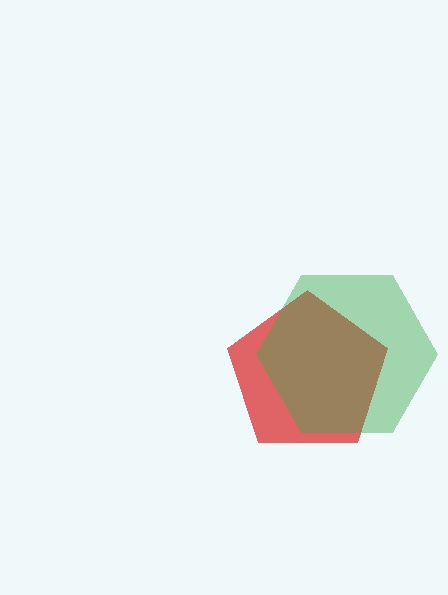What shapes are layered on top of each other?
The layered shapes are: a red pentagon, a green hexagon.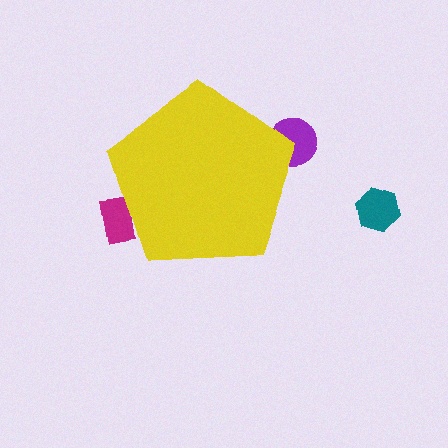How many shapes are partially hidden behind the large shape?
2 shapes are partially hidden.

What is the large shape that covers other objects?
A yellow pentagon.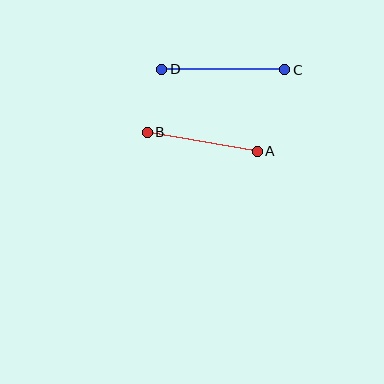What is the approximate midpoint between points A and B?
The midpoint is at approximately (202, 142) pixels.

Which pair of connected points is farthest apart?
Points C and D are farthest apart.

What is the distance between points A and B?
The distance is approximately 112 pixels.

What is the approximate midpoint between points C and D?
The midpoint is at approximately (223, 69) pixels.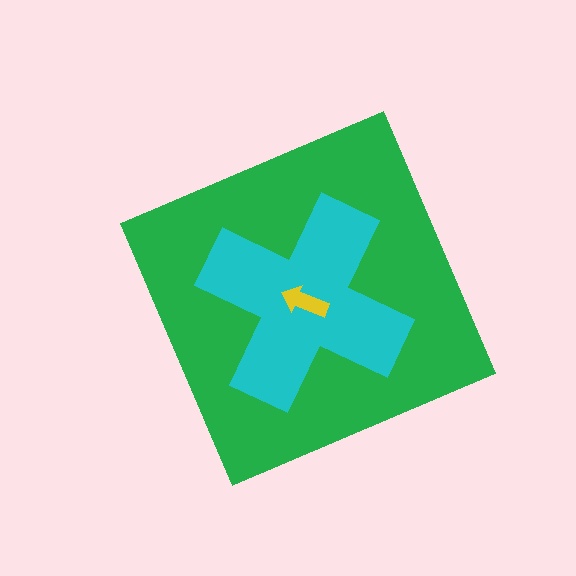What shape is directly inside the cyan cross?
The yellow arrow.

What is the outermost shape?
The green diamond.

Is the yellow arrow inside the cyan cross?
Yes.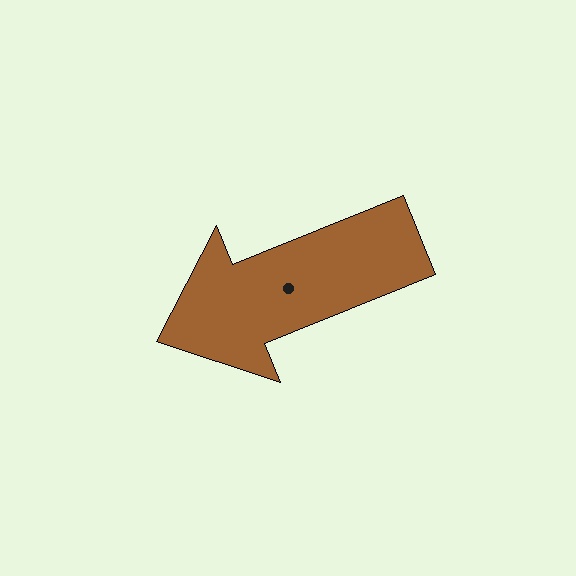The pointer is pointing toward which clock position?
Roughly 8 o'clock.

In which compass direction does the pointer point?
West.